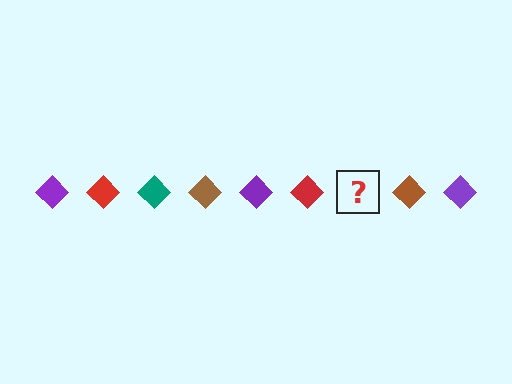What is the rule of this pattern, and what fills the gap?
The rule is that the pattern cycles through purple, red, teal, brown diamonds. The gap should be filled with a teal diamond.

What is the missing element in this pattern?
The missing element is a teal diamond.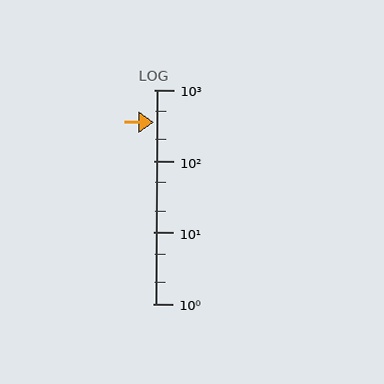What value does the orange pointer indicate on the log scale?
The pointer indicates approximately 350.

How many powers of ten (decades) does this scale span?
The scale spans 3 decades, from 1 to 1000.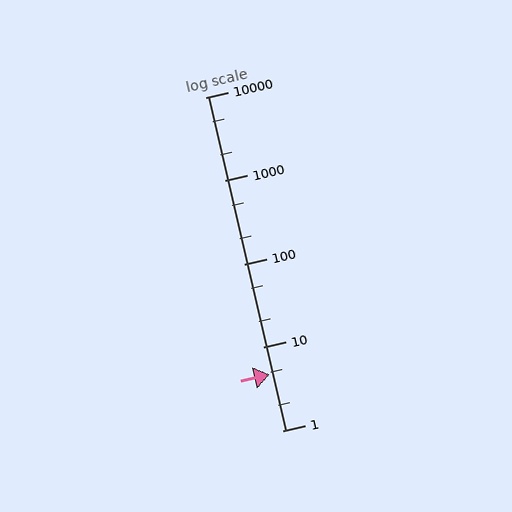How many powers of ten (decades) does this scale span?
The scale spans 4 decades, from 1 to 10000.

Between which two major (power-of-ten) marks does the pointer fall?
The pointer is between 1 and 10.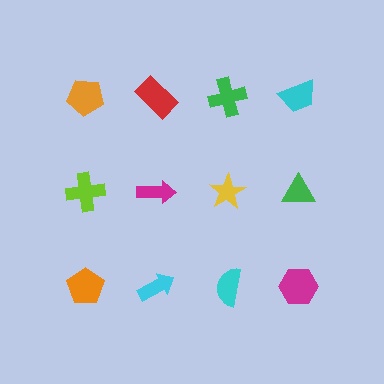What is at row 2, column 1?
A lime cross.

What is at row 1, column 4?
A cyan trapezoid.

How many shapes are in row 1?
4 shapes.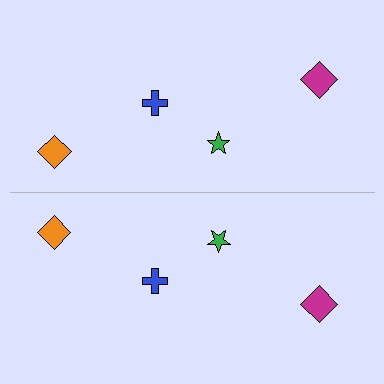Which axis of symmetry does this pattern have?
The pattern has a horizontal axis of symmetry running through the center of the image.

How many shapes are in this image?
There are 8 shapes in this image.